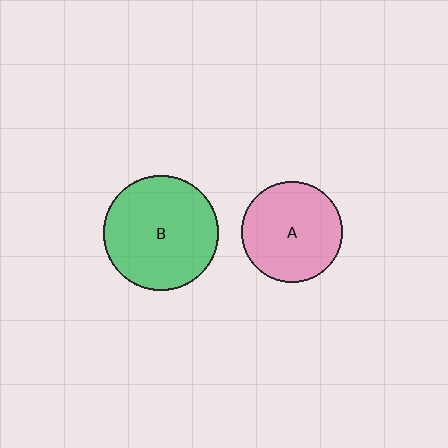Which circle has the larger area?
Circle B (green).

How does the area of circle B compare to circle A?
Approximately 1.3 times.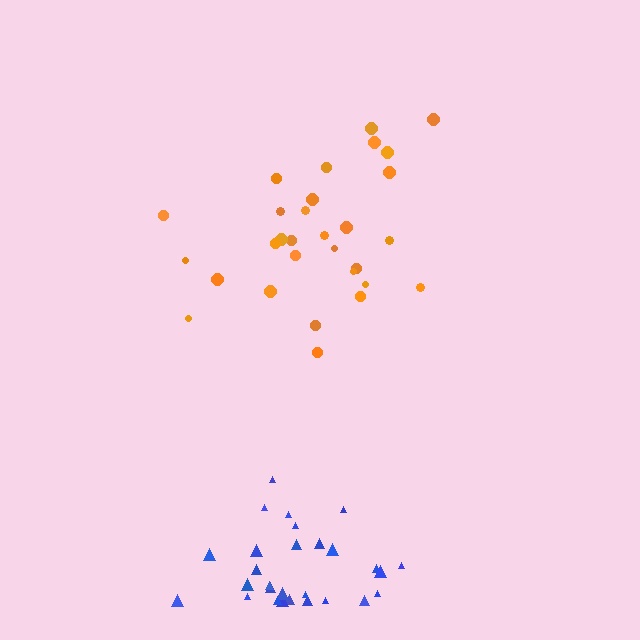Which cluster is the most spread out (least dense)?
Orange.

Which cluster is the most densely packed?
Blue.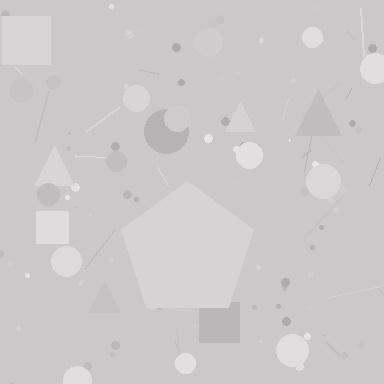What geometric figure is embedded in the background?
A pentagon is embedded in the background.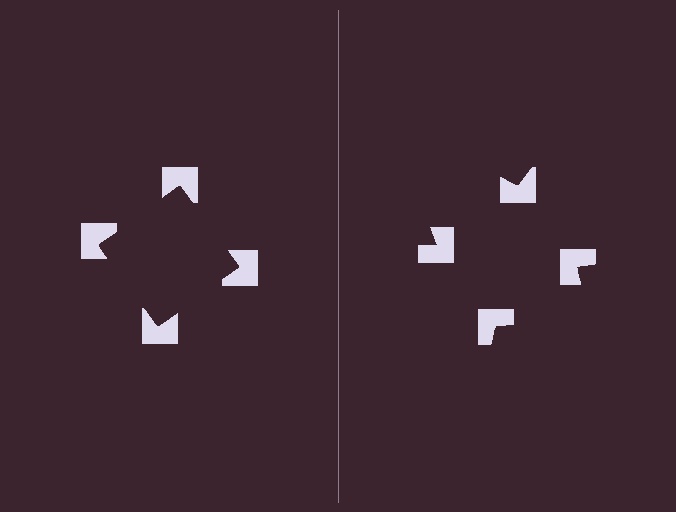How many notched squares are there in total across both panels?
8 — 4 on each side.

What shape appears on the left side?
An illusory square.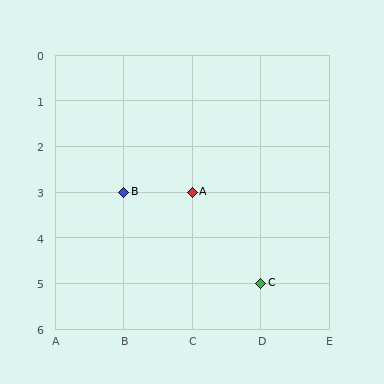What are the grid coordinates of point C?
Point C is at grid coordinates (D, 5).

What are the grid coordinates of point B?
Point B is at grid coordinates (B, 3).